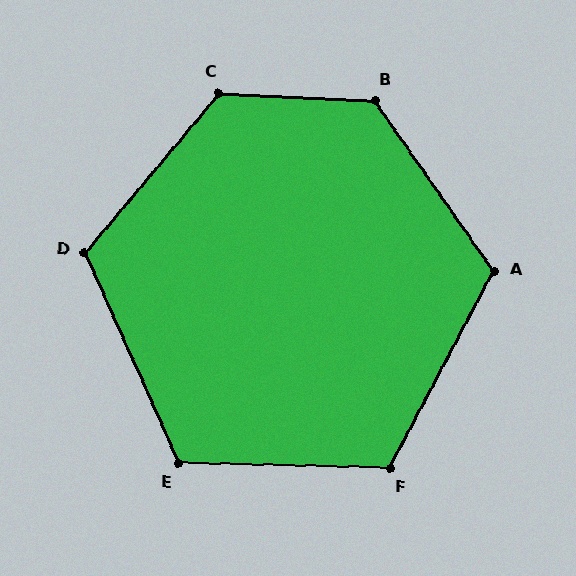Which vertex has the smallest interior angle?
E, at approximately 115 degrees.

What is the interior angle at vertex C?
Approximately 127 degrees (obtuse).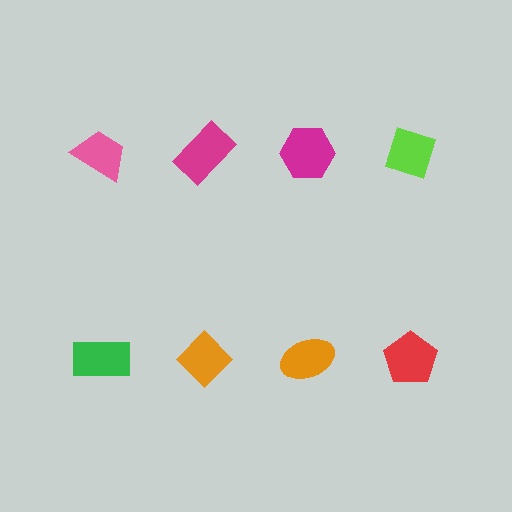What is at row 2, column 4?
A red pentagon.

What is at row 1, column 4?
A lime diamond.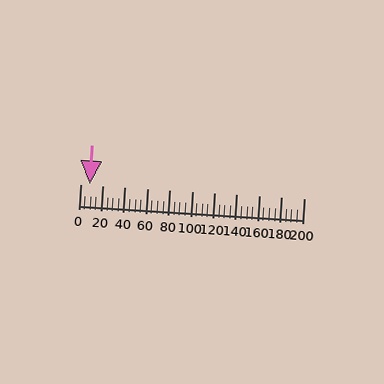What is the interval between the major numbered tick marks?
The major tick marks are spaced 20 units apart.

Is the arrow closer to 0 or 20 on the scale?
The arrow is closer to 0.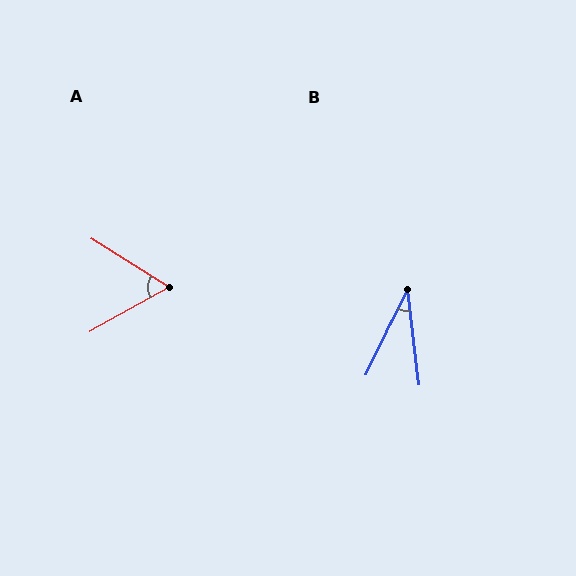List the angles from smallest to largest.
B (32°), A (61°).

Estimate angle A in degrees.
Approximately 61 degrees.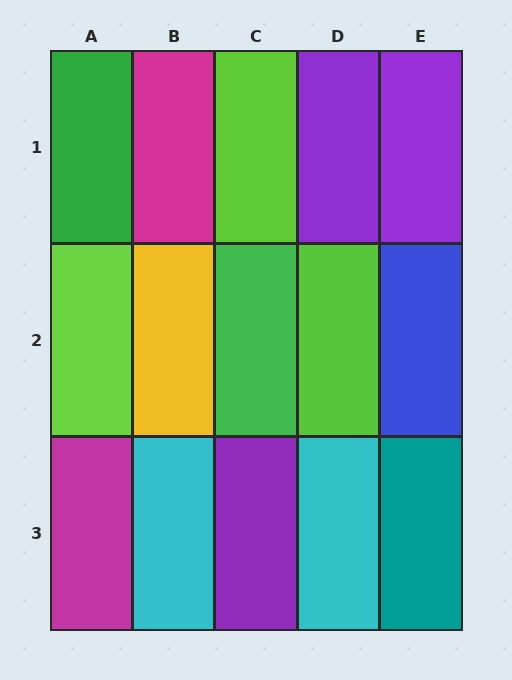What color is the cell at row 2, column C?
Green.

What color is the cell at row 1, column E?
Purple.